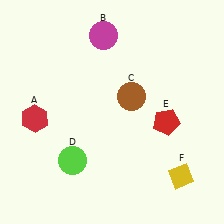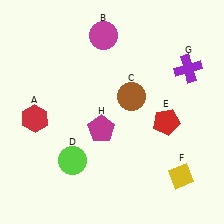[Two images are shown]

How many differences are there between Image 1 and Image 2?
There are 2 differences between the two images.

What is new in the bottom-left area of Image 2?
A magenta pentagon (H) was added in the bottom-left area of Image 2.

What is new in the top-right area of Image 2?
A purple cross (G) was added in the top-right area of Image 2.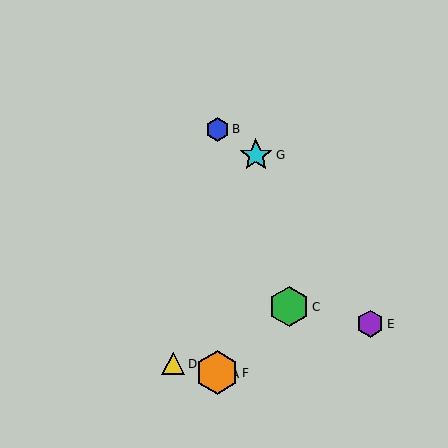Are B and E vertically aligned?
No, B is at x≈217 and E is at x≈370.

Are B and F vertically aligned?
Yes, both are at x≈217.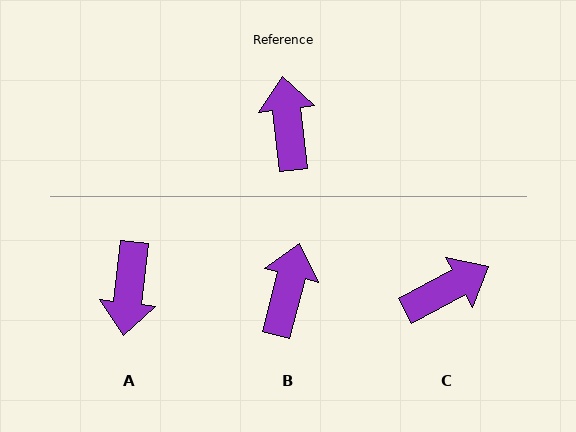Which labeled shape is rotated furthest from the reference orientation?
A, about 166 degrees away.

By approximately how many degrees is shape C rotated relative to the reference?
Approximately 69 degrees clockwise.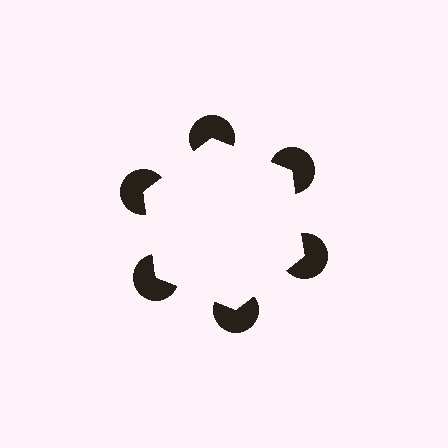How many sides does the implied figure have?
6 sides.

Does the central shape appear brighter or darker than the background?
It typically appears slightly brighter than the background, even though no actual brightness change is drawn.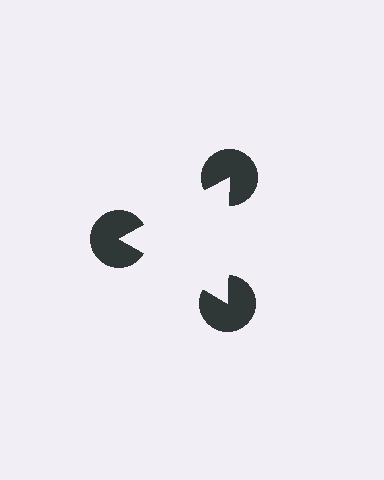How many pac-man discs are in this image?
There are 3 — one at each vertex of the illusory triangle.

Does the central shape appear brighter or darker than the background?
It typically appears slightly brighter than the background, even though no actual brightness change is drawn.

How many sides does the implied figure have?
3 sides.